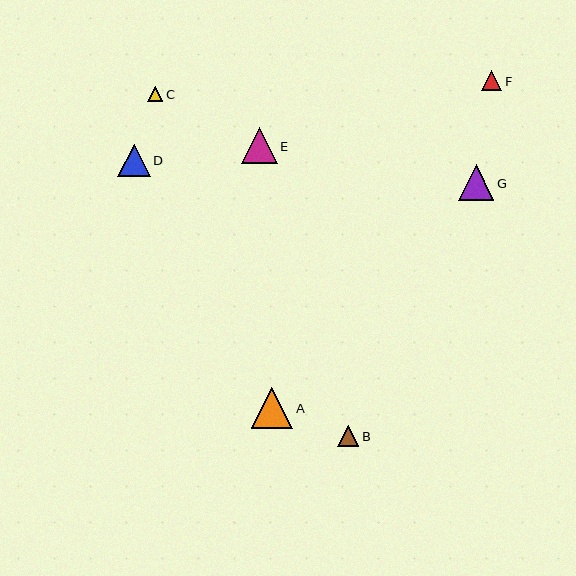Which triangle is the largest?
Triangle A is the largest with a size of approximately 41 pixels.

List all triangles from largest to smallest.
From largest to smallest: A, E, G, D, B, F, C.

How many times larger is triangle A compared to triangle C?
Triangle A is approximately 2.7 times the size of triangle C.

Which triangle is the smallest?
Triangle C is the smallest with a size of approximately 15 pixels.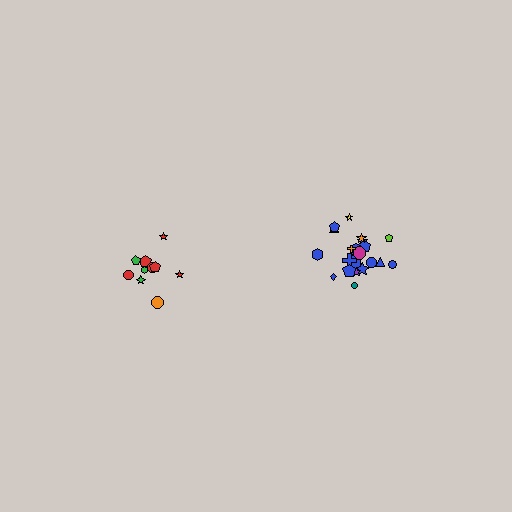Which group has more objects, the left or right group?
The right group.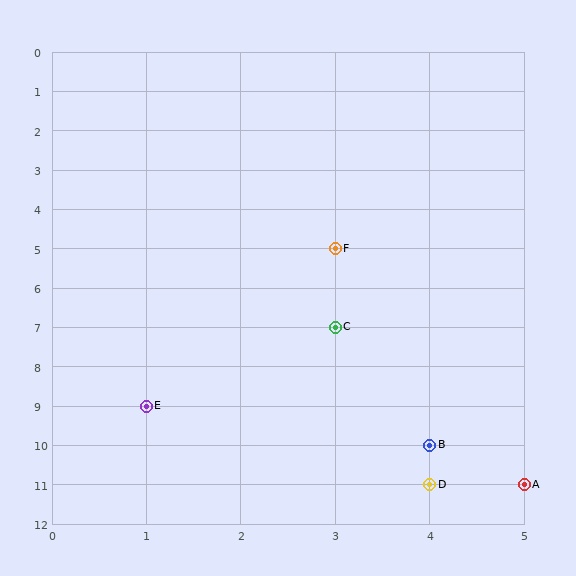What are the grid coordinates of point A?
Point A is at grid coordinates (5, 11).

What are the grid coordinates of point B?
Point B is at grid coordinates (4, 10).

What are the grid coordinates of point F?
Point F is at grid coordinates (3, 5).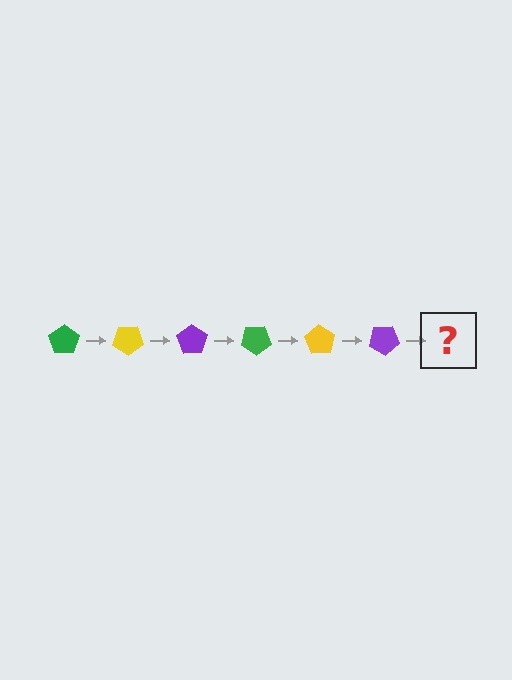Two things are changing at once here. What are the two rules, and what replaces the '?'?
The two rules are that it rotates 35 degrees each step and the color cycles through green, yellow, and purple. The '?' should be a green pentagon, rotated 210 degrees from the start.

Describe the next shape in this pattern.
It should be a green pentagon, rotated 210 degrees from the start.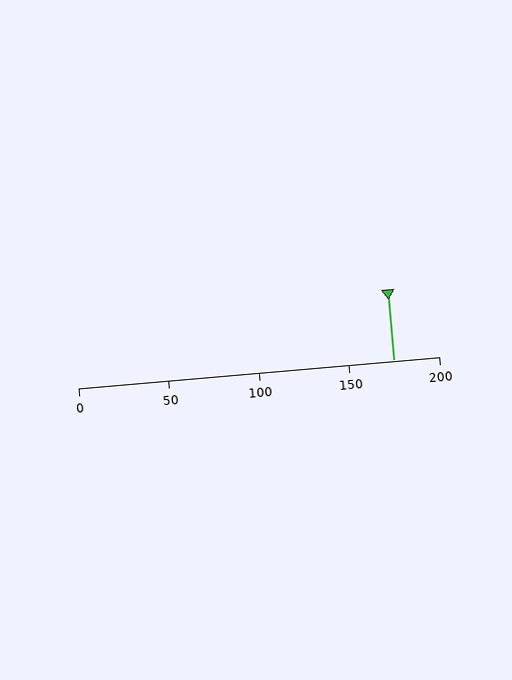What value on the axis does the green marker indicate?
The marker indicates approximately 175.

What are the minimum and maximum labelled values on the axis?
The axis runs from 0 to 200.